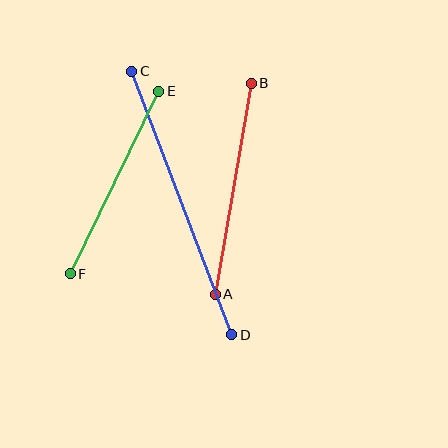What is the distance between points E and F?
The distance is approximately 203 pixels.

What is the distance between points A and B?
The distance is approximately 214 pixels.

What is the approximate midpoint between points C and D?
The midpoint is at approximately (182, 203) pixels.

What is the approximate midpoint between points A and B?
The midpoint is at approximately (233, 189) pixels.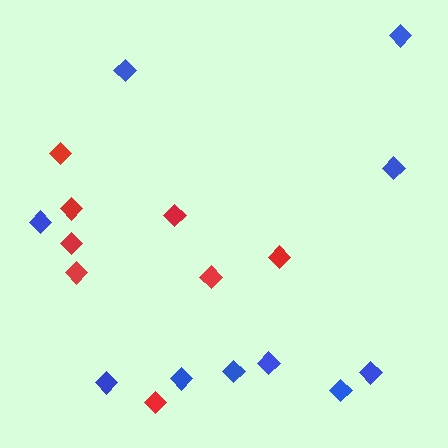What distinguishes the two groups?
There are 2 groups: one group of red diamonds (8) and one group of blue diamonds (10).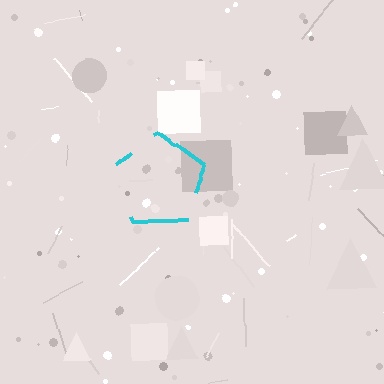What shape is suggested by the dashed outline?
The dashed outline suggests a pentagon.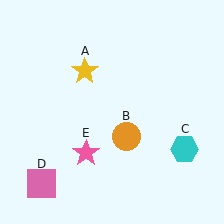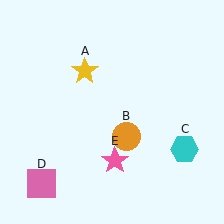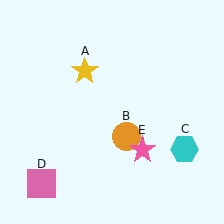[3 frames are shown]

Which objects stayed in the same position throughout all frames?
Yellow star (object A) and orange circle (object B) and cyan hexagon (object C) and pink square (object D) remained stationary.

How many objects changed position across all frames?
1 object changed position: pink star (object E).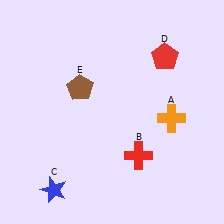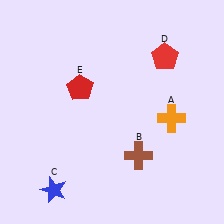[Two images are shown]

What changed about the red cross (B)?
In Image 1, B is red. In Image 2, it changed to brown.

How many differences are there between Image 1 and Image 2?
There are 2 differences between the two images.